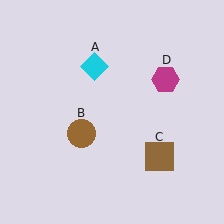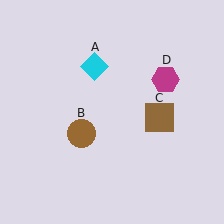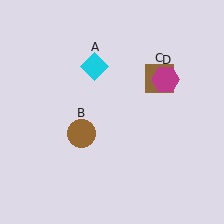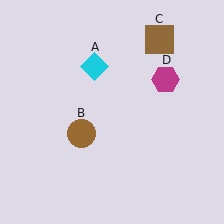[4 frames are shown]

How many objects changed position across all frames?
1 object changed position: brown square (object C).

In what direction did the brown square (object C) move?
The brown square (object C) moved up.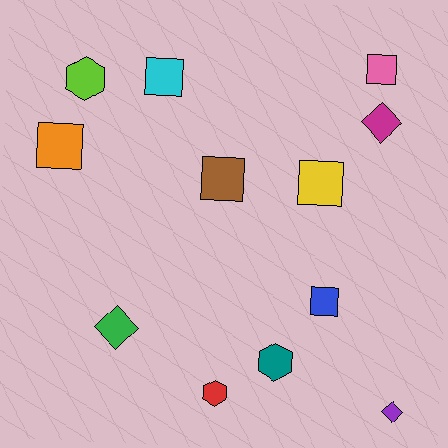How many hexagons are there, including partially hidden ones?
There are 3 hexagons.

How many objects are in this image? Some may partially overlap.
There are 12 objects.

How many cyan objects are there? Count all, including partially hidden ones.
There is 1 cyan object.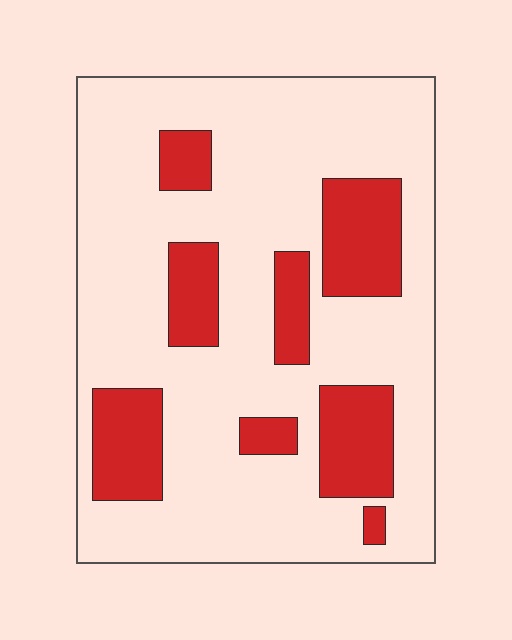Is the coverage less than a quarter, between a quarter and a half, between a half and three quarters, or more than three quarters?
Less than a quarter.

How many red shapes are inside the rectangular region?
8.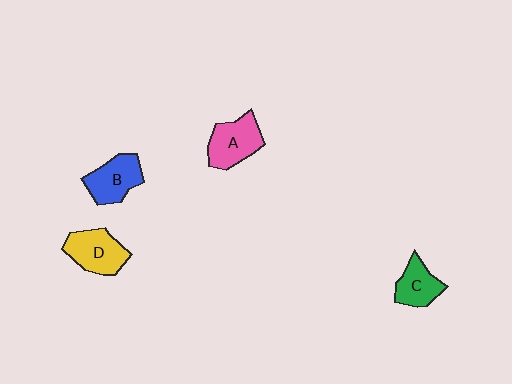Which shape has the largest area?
Shape A (pink).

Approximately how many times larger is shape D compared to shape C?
Approximately 1.3 times.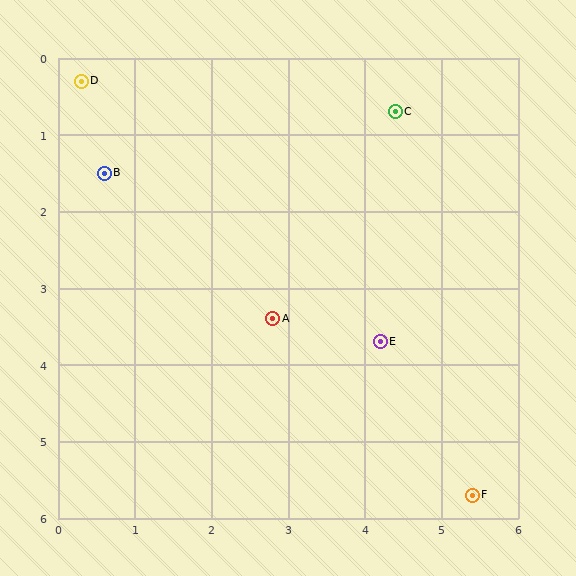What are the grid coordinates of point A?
Point A is at approximately (2.8, 3.4).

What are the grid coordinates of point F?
Point F is at approximately (5.4, 5.7).